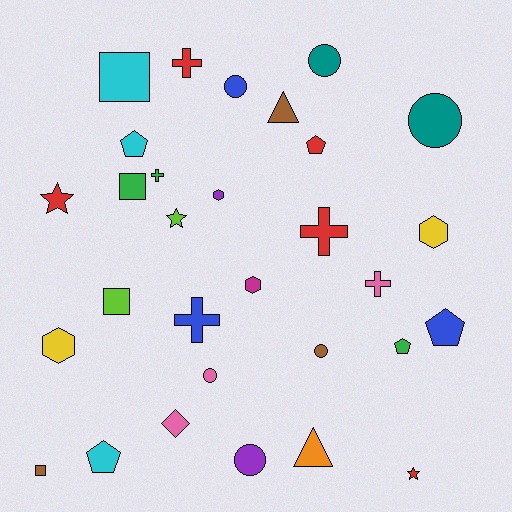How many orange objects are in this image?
There is 1 orange object.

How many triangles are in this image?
There are 2 triangles.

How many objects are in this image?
There are 30 objects.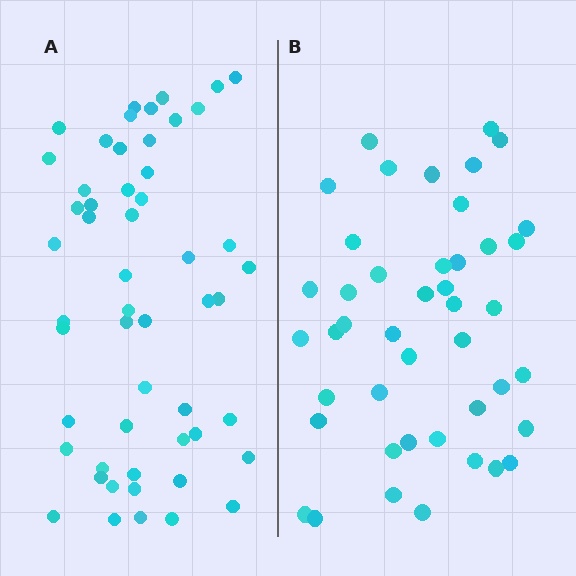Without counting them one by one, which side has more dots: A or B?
Region A (the left region) has more dots.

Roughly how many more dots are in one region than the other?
Region A has roughly 8 or so more dots than region B.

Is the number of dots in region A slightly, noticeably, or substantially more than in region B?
Region A has only slightly more — the two regions are fairly close. The ratio is roughly 1.2 to 1.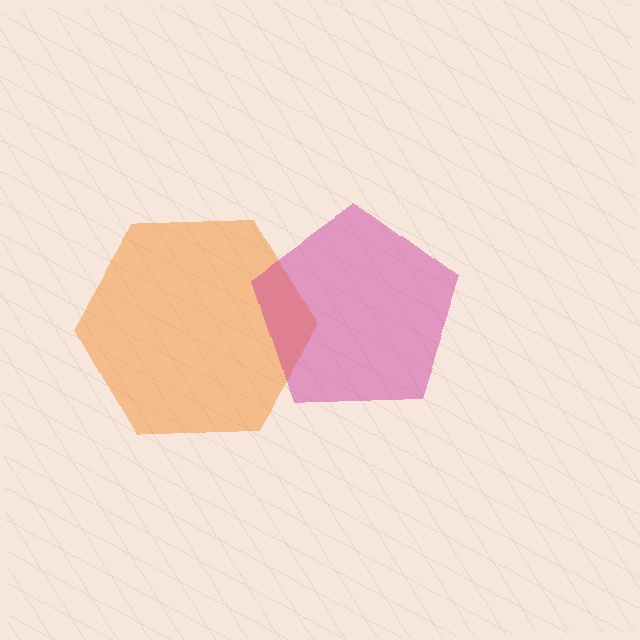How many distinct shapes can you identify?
There are 2 distinct shapes: an orange hexagon, a magenta pentagon.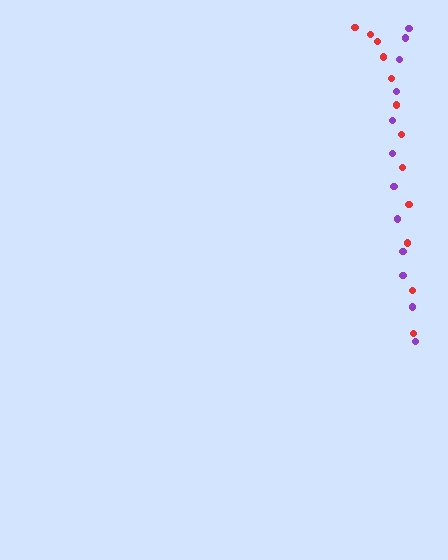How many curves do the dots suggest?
There are 2 distinct paths.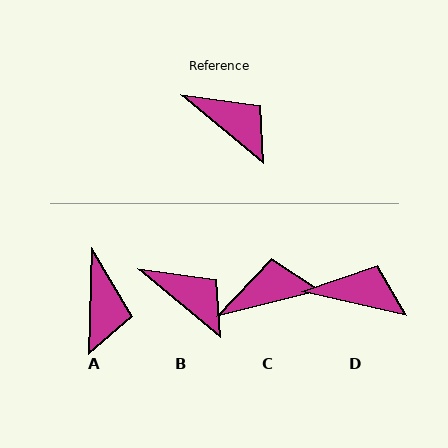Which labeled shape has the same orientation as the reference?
B.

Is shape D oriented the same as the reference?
No, it is off by about 27 degrees.